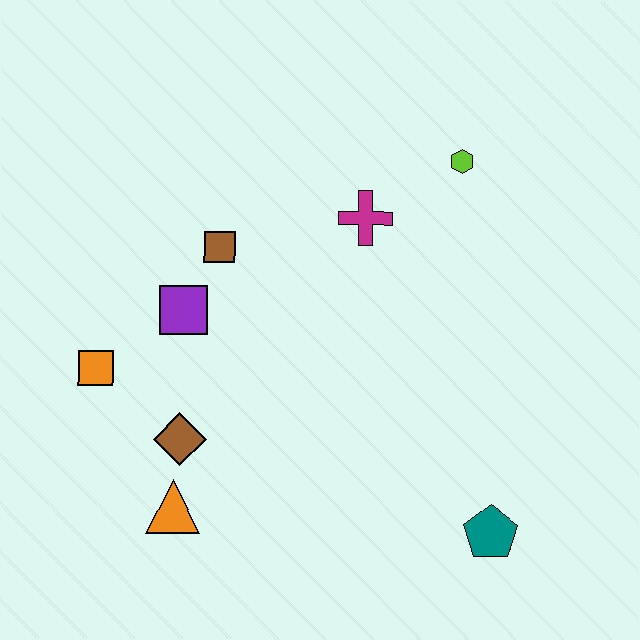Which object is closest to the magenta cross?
The lime hexagon is closest to the magenta cross.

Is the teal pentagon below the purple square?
Yes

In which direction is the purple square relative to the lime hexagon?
The purple square is to the left of the lime hexagon.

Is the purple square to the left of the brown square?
Yes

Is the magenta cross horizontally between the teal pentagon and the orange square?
Yes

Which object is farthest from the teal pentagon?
The orange square is farthest from the teal pentagon.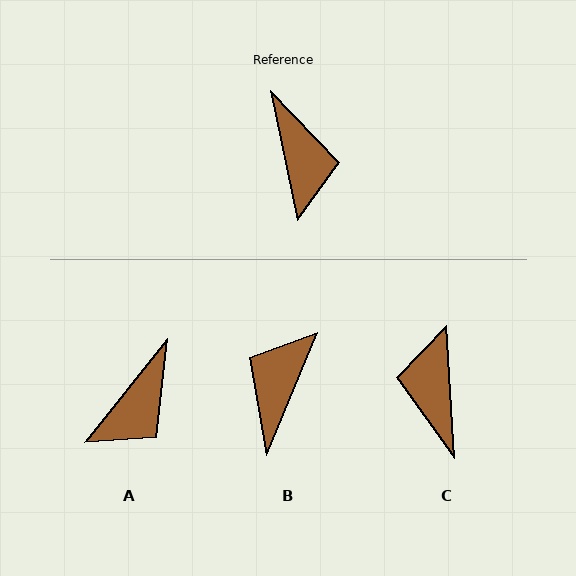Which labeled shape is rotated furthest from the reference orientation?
C, about 171 degrees away.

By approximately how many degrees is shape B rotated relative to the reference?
Approximately 146 degrees counter-clockwise.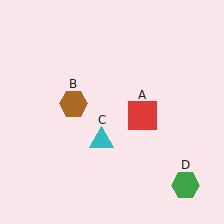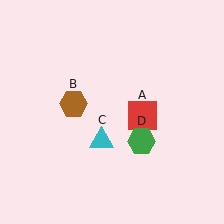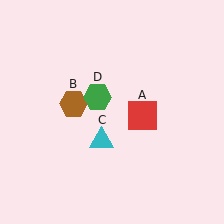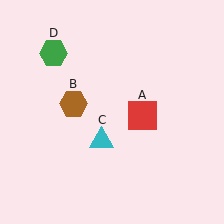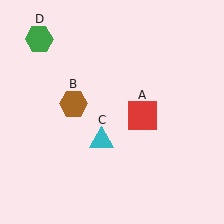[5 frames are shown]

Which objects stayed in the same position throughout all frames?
Red square (object A) and brown hexagon (object B) and cyan triangle (object C) remained stationary.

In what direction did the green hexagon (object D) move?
The green hexagon (object D) moved up and to the left.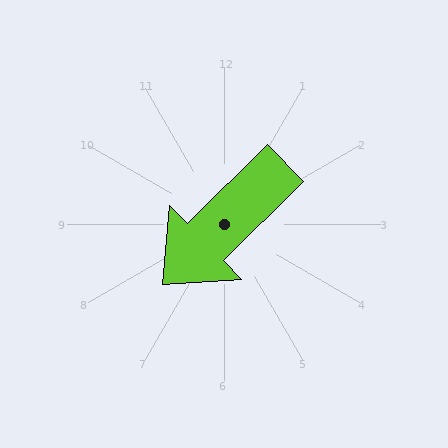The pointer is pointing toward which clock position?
Roughly 8 o'clock.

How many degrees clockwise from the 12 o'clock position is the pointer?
Approximately 225 degrees.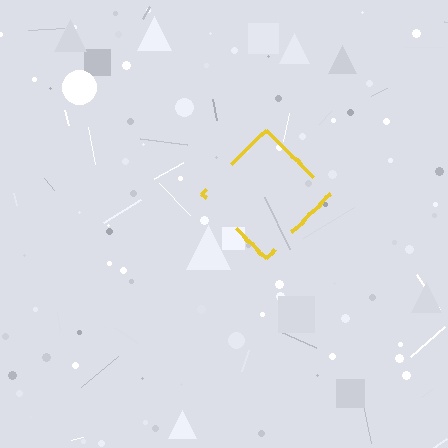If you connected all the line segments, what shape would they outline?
They would outline a diamond.